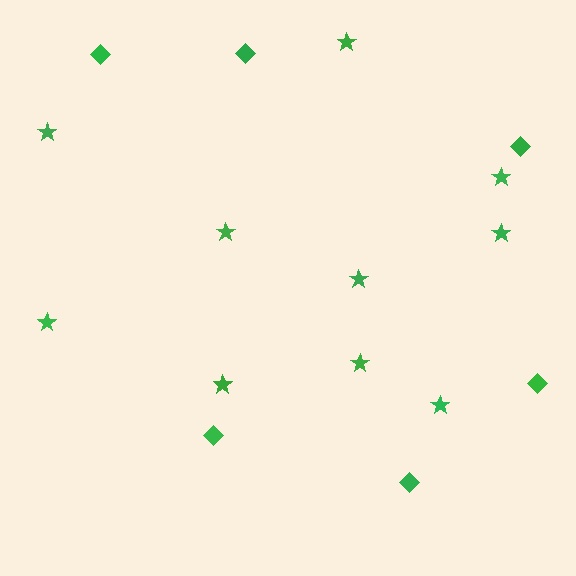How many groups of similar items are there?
There are 2 groups: one group of stars (10) and one group of diamonds (6).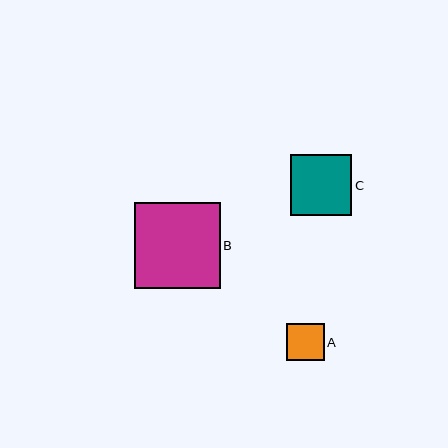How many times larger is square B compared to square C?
Square B is approximately 1.4 times the size of square C.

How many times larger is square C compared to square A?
Square C is approximately 1.7 times the size of square A.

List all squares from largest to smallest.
From largest to smallest: B, C, A.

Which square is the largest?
Square B is the largest with a size of approximately 86 pixels.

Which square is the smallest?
Square A is the smallest with a size of approximately 37 pixels.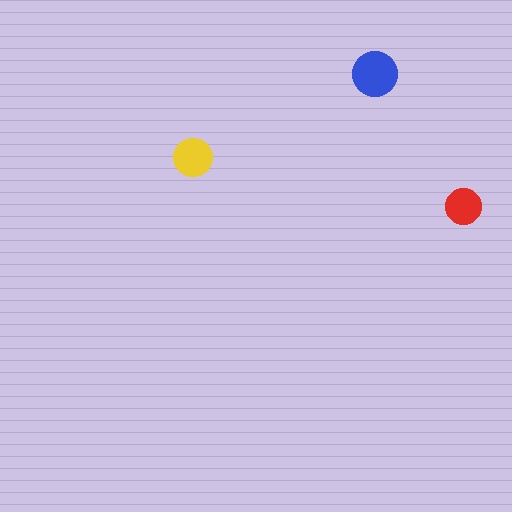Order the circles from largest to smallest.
the blue one, the yellow one, the red one.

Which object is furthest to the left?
The yellow circle is leftmost.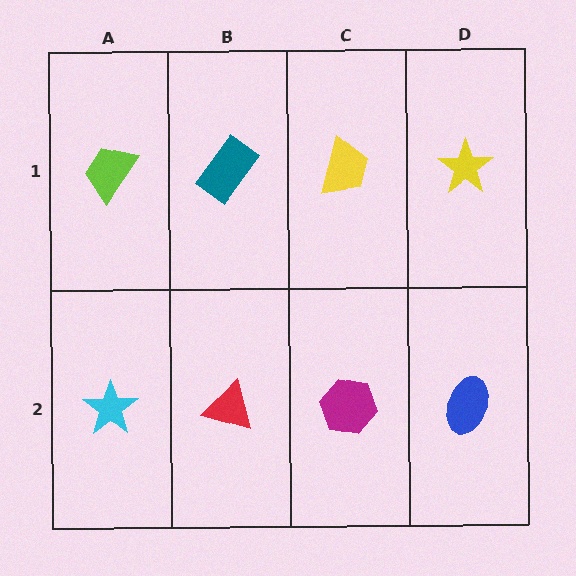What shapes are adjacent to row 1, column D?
A blue ellipse (row 2, column D), a yellow trapezoid (row 1, column C).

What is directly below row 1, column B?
A red triangle.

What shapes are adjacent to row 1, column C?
A magenta hexagon (row 2, column C), a teal rectangle (row 1, column B), a yellow star (row 1, column D).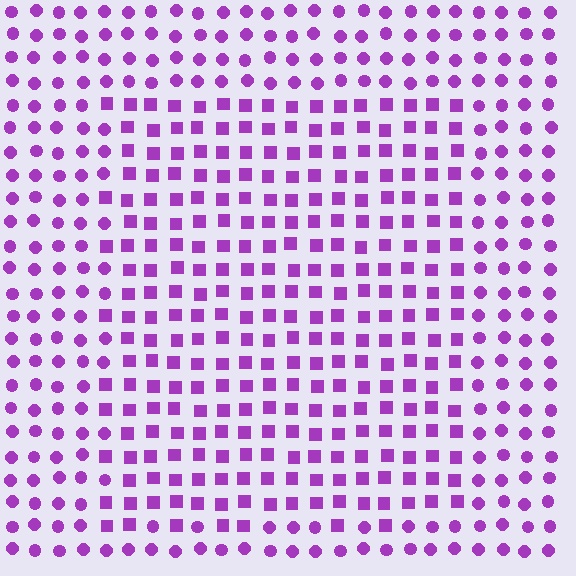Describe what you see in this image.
The image is filled with small purple elements arranged in a uniform grid. A rectangle-shaped region contains squares, while the surrounding area contains circles. The boundary is defined purely by the change in element shape.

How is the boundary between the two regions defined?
The boundary is defined by a change in element shape: squares inside vs. circles outside. All elements share the same color and spacing.